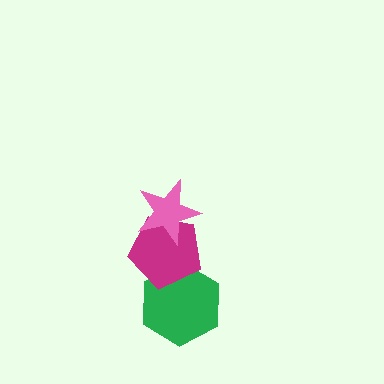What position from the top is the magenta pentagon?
The magenta pentagon is 2nd from the top.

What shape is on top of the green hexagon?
The magenta pentagon is on top of the green hexagon.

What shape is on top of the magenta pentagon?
The pink star is on top of the magenta pentagon.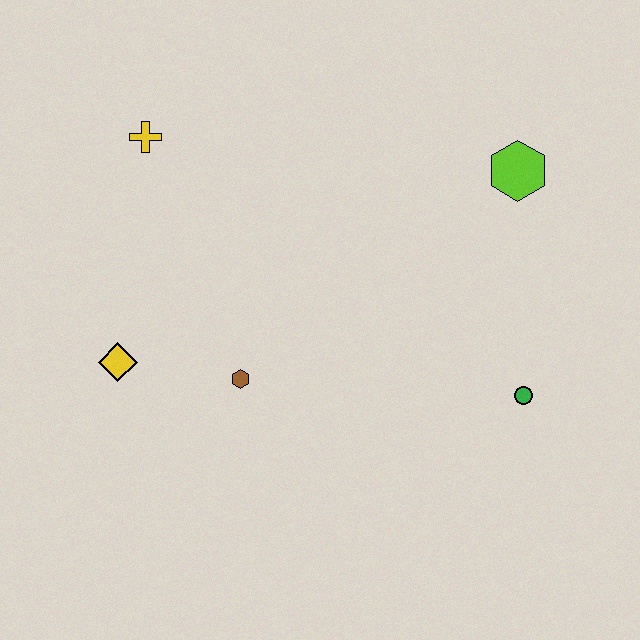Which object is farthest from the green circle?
The yellow cross is farthest from the green circle.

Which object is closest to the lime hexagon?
The green circle is closest to the lime hexagon.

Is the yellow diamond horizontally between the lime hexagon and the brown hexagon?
No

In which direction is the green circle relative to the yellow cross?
The green circle is to the right of the yellow cross.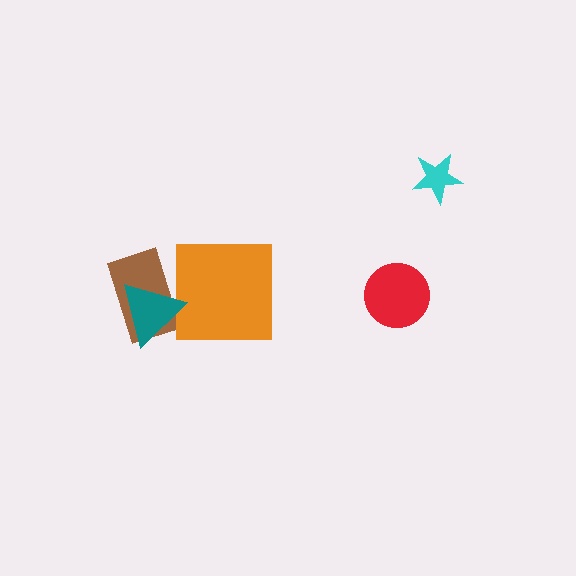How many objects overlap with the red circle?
0 objects overlap with the red circle.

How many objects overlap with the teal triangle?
2 objects overlap with the teal triangle.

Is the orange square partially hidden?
Yes, it is partially covered by another shape.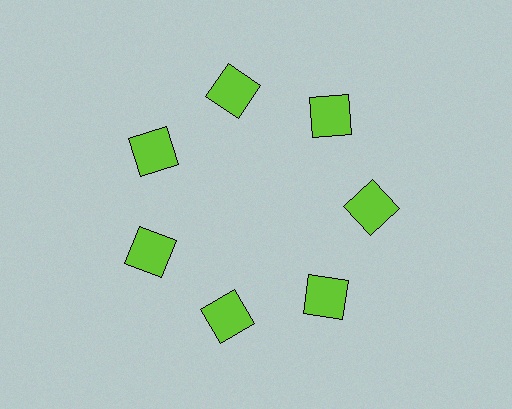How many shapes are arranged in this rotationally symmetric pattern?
There are 7 shapes, arranged in 7 groups of 1.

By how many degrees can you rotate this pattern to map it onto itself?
The pattern maps onto itself every 51 degrees of rotation.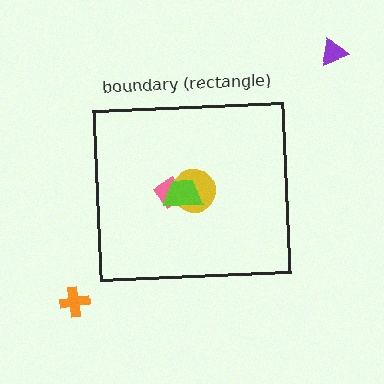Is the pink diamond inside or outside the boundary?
Inside.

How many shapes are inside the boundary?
3 inside, 2 outside.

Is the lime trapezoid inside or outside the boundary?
Inside.